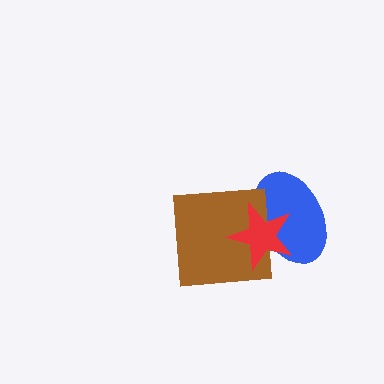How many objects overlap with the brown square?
2 objects overlap with the brown square.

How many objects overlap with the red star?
2 objects overlap with the red star.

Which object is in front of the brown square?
The red star is in front of the brown square.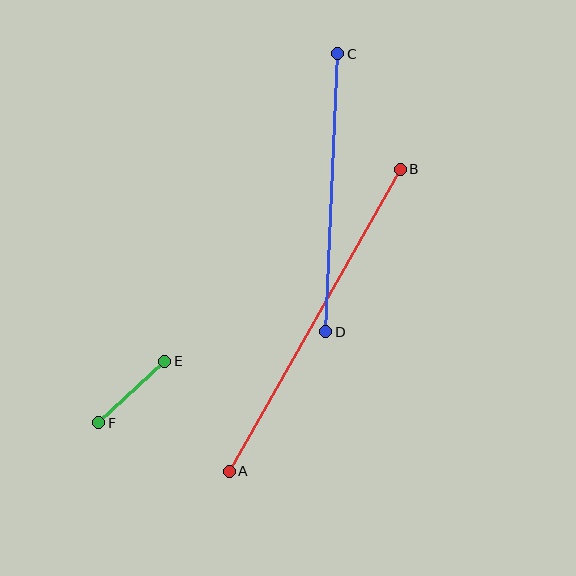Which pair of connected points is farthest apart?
Points A and B are farthest apart.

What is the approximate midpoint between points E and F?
The midpoint is at approximately (132, 392) pixels.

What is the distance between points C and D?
The distance is approximately 278 pixels.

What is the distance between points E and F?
The distance is approximately 90 pixels.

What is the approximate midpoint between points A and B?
The midpoint is at approximately (315, 320) pixels.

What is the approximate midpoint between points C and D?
The midpoint is at approximately (332, 193) pixels.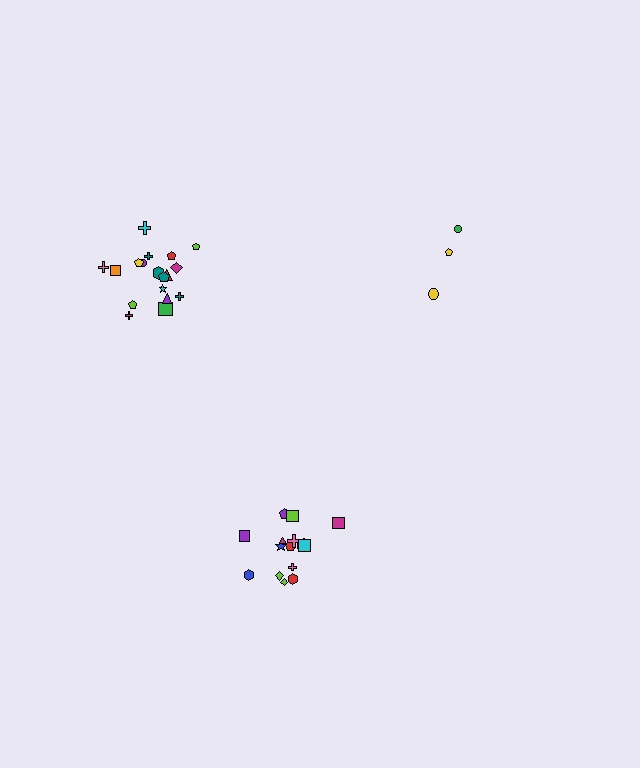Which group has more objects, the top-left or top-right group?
The top-left group.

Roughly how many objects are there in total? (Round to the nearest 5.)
Roughly 35 objects in total.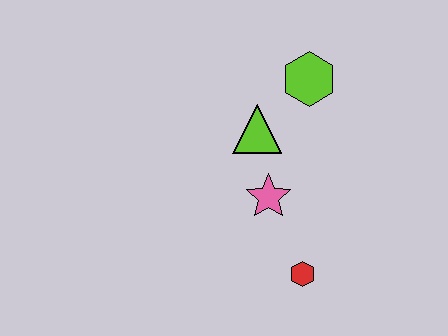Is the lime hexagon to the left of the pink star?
No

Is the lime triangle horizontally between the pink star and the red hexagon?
No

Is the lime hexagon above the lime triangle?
Yes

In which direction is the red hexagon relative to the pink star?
The red hexagon is below the pink star.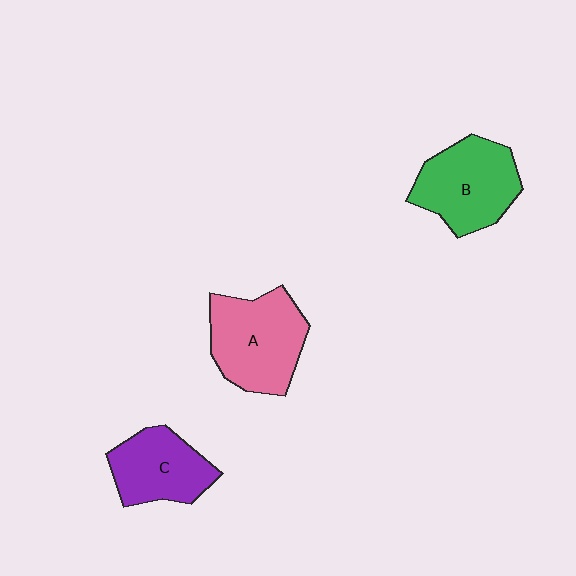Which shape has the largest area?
Shape A (pink).